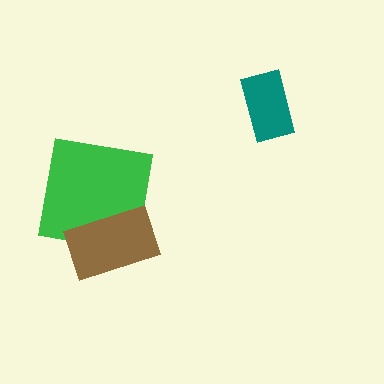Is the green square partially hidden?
Yes, it is partially covered by another shape.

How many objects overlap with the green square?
1 object overlaps with the green square.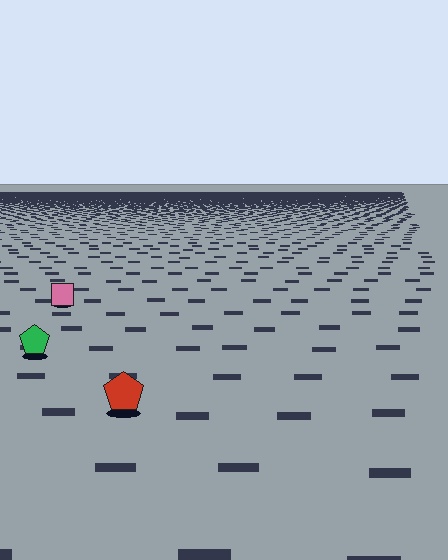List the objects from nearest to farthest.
From nearest to farthest: the red pentagon, the green pentagon, the pink square.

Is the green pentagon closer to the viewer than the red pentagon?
No. The red pentagon is closer — you can tell from the texture gradient: the ground texture is coarser near it.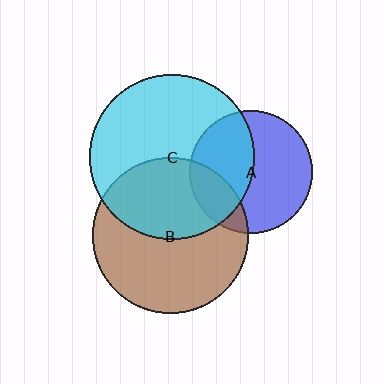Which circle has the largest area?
Circle C (cyan).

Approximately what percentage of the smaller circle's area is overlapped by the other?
Approximately 20%.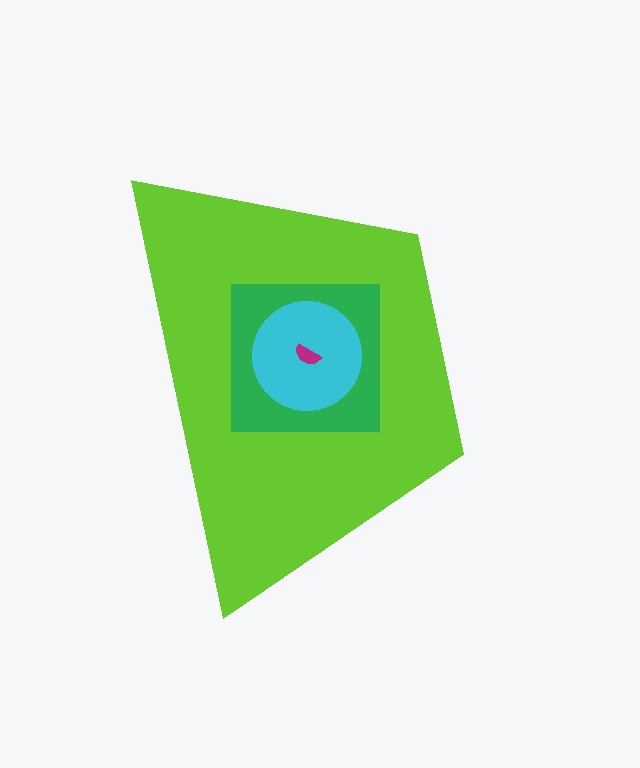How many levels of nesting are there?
4.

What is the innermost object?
The magenta semicircle.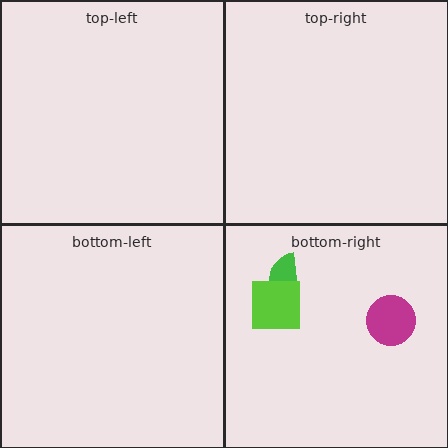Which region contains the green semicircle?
The bottom-right region.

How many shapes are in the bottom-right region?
3.